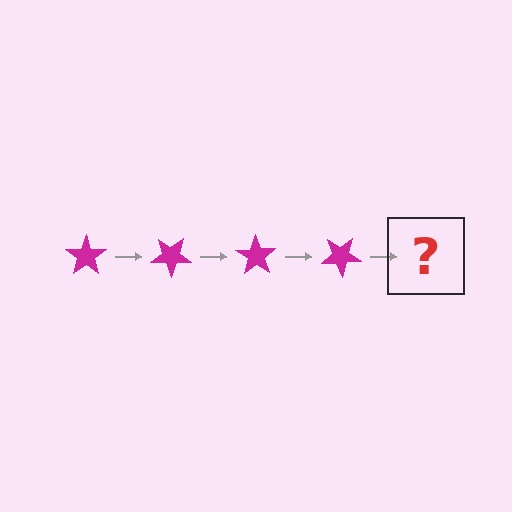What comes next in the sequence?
The next element should be a magenta star rotated 140 degrees.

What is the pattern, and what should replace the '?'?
The pattern is that the star rotates 35 degrees each step. The '?' should be a magenta star rotated 140 degrees.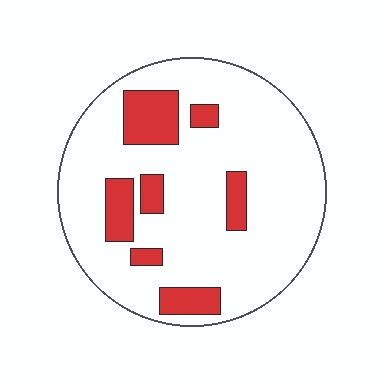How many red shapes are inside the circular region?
7.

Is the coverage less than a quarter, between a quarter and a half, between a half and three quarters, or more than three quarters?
Less than a quarter.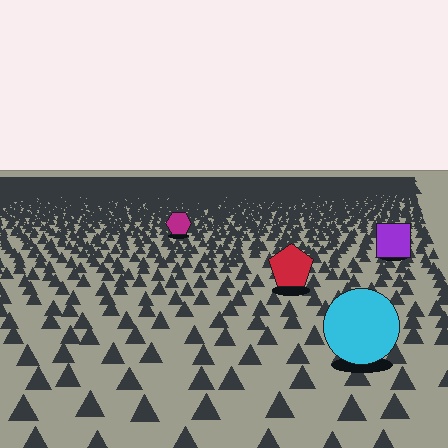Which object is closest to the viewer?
The cyan circle is closest. The texture marks near it are larger and more spread out.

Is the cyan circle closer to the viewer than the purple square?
Yes. The cyan circle is closer — you can tell from the texture gradient: the ground texture is coarser near it.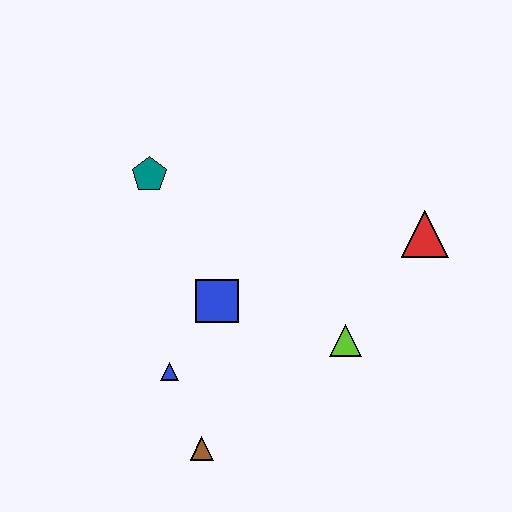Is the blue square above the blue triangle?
Yes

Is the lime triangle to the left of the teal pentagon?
No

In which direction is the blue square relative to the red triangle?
The blue square is to the left of the red triangle.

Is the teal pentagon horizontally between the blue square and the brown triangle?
No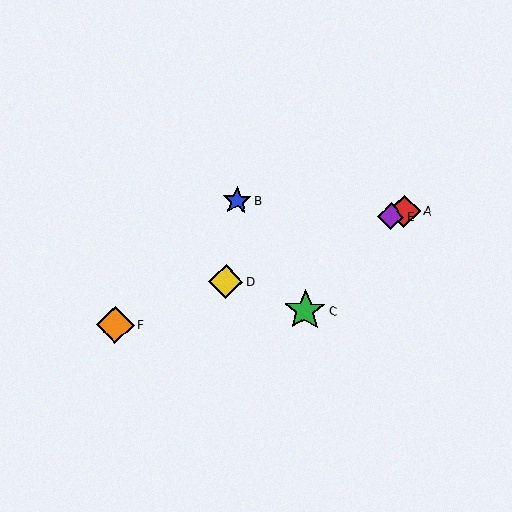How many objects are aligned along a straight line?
4 objects (A, D, E, F) are aligned along a straight line.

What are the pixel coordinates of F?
Object F is at (115, 325).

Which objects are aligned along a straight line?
Objects A, D, E, F are aligned along a straight line.